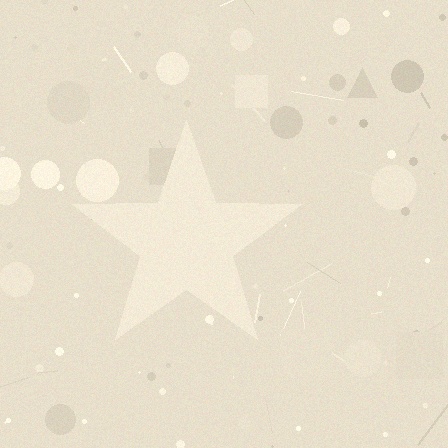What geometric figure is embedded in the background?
A star is embedded in the background.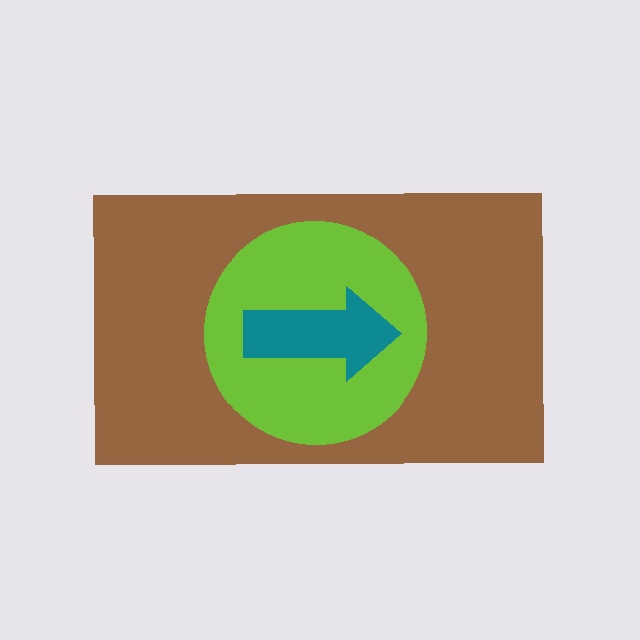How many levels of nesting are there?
3.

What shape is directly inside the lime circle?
The teal arrow.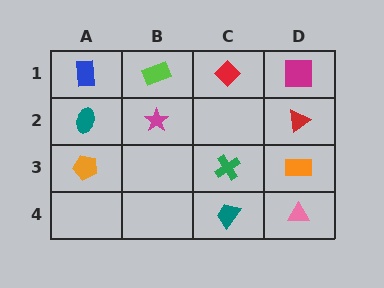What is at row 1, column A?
A blue rectangle.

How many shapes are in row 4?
2 shapes.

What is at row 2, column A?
A teal ellipse.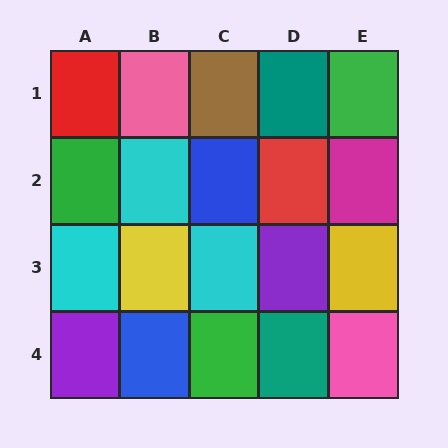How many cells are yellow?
2 cells are yellow.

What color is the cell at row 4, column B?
Blue.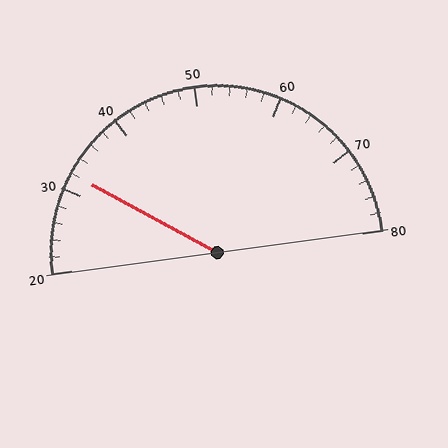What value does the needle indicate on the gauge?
The needle indicates approximately 32.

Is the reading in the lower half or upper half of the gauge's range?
The reading is in the lower half of the range (20 to 80).